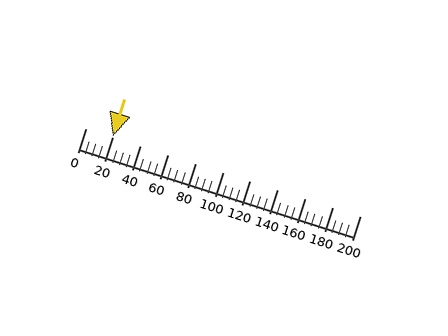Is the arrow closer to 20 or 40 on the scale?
The arrow is closer to 20.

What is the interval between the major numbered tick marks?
The major tick marks are spaced 20 units apart.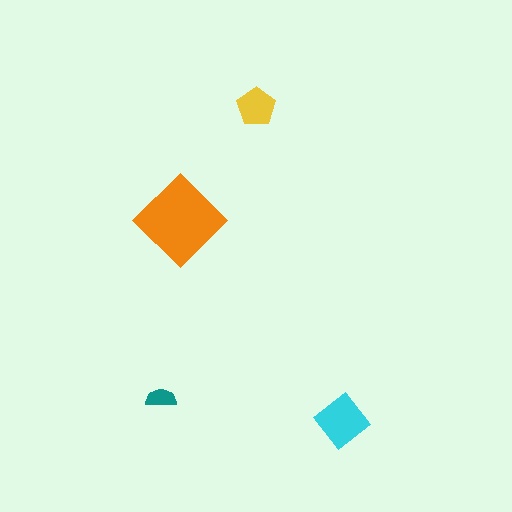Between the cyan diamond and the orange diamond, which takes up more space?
The orange diamond.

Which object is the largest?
The orange diamond.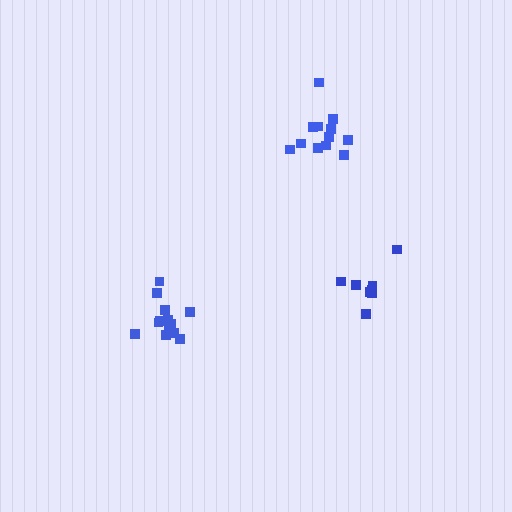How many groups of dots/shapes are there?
There are 3 groups.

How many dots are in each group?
Group 1: 8 dots, Group 2: 12 dots, Group 3: 13 dots (33 total).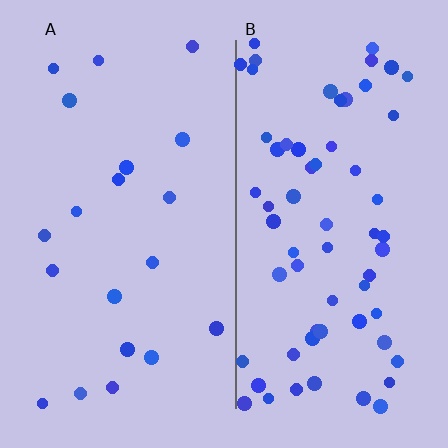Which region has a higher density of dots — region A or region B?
B (the right).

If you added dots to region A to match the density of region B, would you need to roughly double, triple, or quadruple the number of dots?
Approximately triple.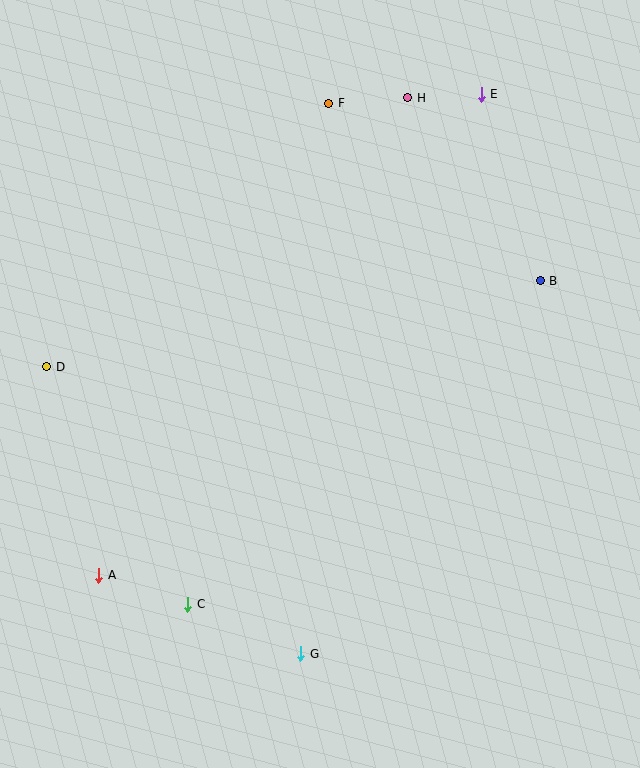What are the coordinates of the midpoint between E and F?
The midpoint between E and F is at (405, 99).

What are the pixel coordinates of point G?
Point G is at (301, 654).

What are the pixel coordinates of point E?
Point E is at (481, 94).